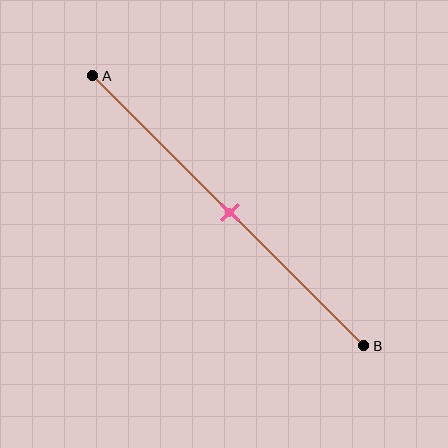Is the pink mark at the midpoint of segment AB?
Yes, the mark is approximately at the midpoint.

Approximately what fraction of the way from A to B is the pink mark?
The pink mark is approximately 50% of the way from A to B.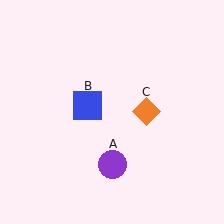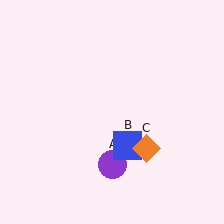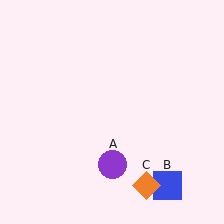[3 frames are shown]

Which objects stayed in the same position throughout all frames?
Purple circle (object A) remained stationary.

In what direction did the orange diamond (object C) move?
The orange diamond (object C) moved down.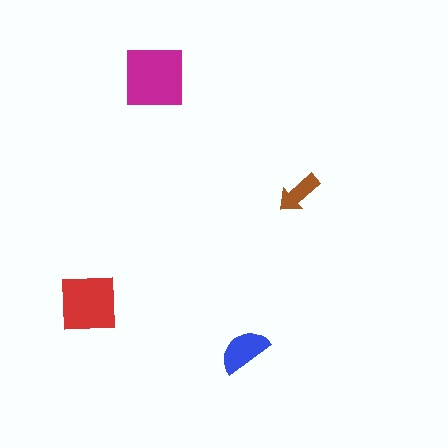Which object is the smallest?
The brown arrow.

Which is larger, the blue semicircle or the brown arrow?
The blue semicircle.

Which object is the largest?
The magenta square.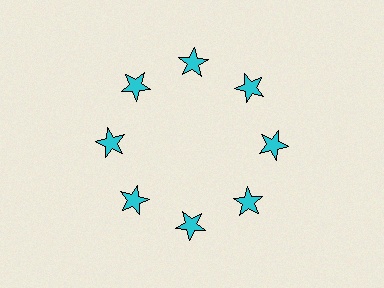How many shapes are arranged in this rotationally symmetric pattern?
There are 8 shapes, arranged in 8 groups of 1.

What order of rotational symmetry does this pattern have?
This pattern has 8-fold rotational symmetry.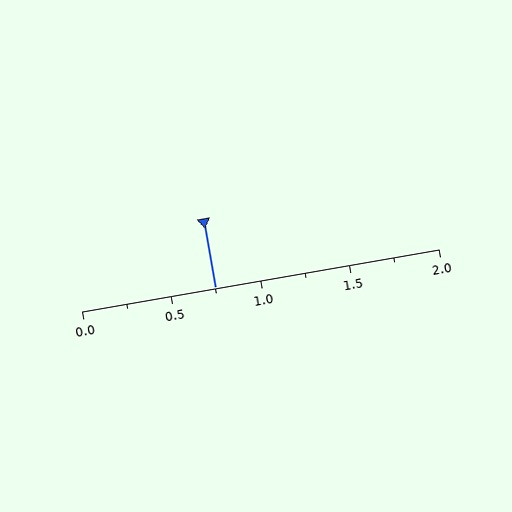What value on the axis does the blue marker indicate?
The marker indicates approximately 0.75.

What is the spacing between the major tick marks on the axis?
The major ticks are spaced 0.5 apart.